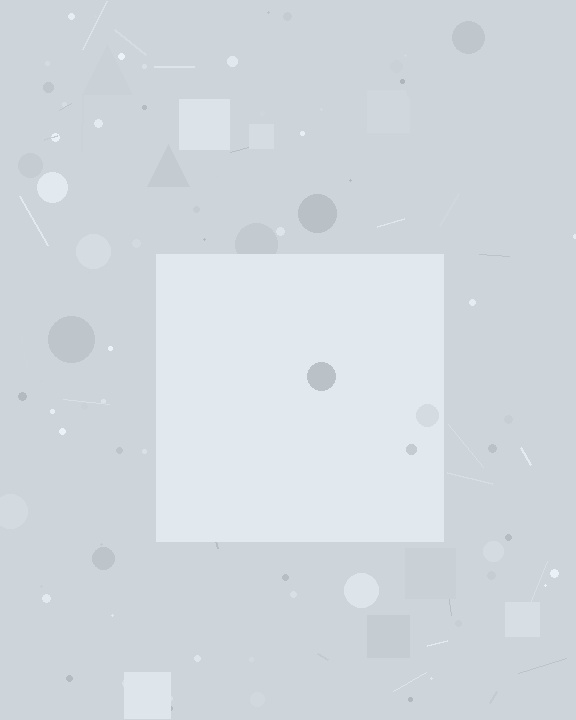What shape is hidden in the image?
A square is hidden in the image.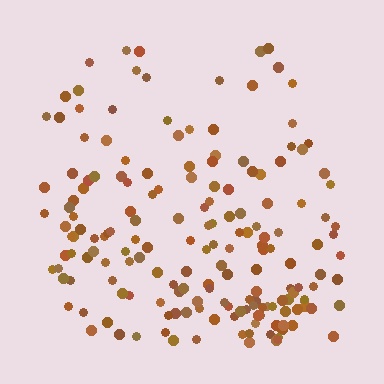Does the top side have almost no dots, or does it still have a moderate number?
Still a moderate number, just noticeably fewer than the bottom.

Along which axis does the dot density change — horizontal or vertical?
Vertical.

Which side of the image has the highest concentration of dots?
The bottom.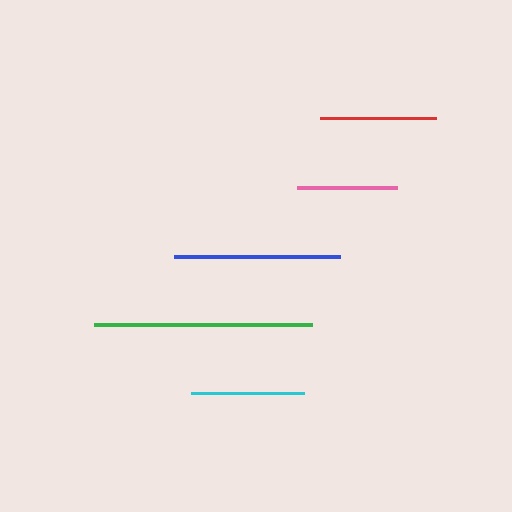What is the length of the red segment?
The red segment is approximately 116 pixels long.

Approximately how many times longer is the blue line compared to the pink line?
The blue line is approximately 1.7 times the length of the pink line.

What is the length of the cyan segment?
The cyan segment is approximately 113 pixels long.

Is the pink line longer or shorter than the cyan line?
The cyan line is longer than the pink line.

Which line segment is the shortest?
The pink line is the shortest at approximately 100 pixels.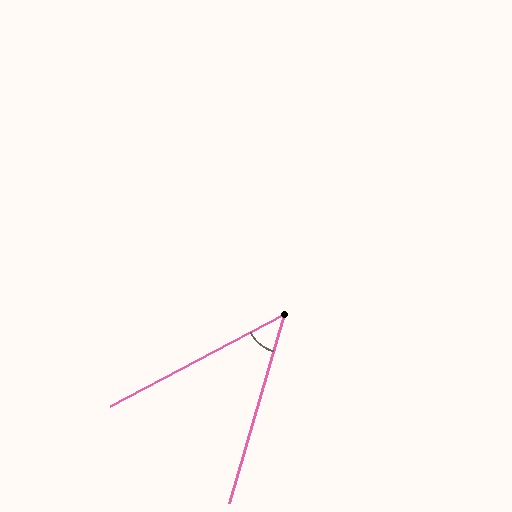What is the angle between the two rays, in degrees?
Approximately 46 degrees.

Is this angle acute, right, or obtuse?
It is acute.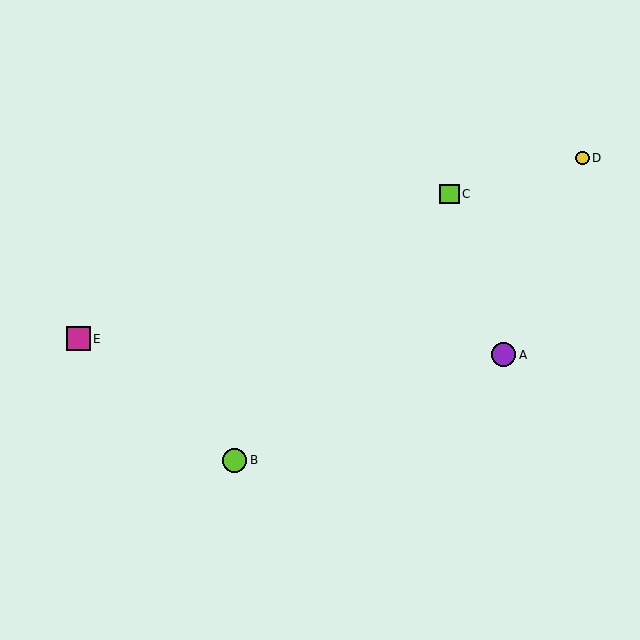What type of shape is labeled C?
Shape C is a lime square.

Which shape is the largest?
The purple circle (labeled A) is the largest.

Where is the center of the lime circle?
The center of the lime circle is at (235, 460).